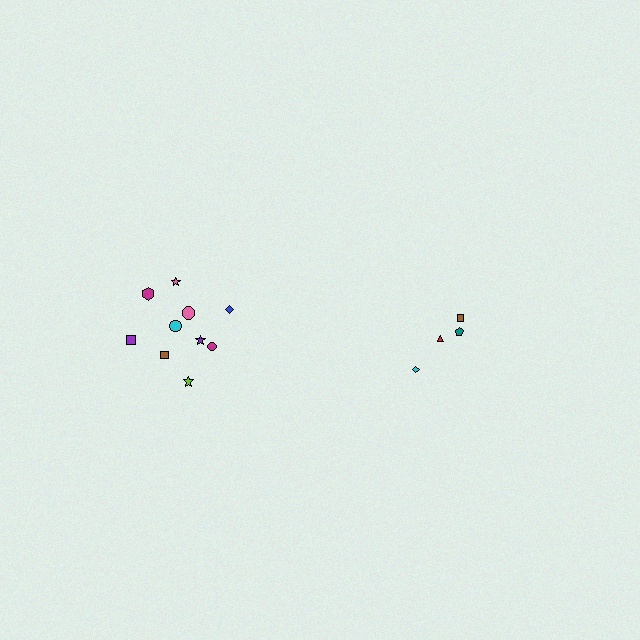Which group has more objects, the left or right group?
The left group.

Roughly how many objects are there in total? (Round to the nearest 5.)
Roughly 15 objects in total.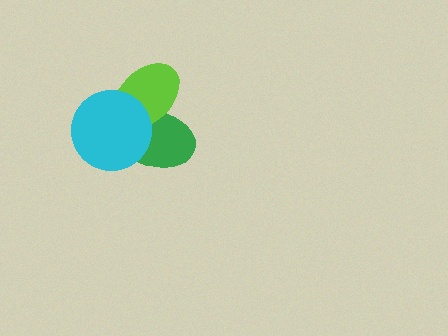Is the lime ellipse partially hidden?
Yes, it is partially covered by another shape.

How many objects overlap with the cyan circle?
2 objects overlap with the cyan circle.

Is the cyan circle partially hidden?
No, no other shape covers it.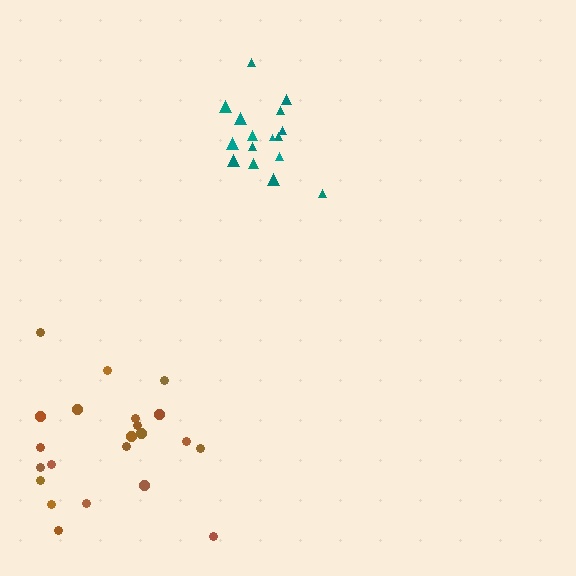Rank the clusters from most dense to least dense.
teal, brown.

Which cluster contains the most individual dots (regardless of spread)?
Brown (22).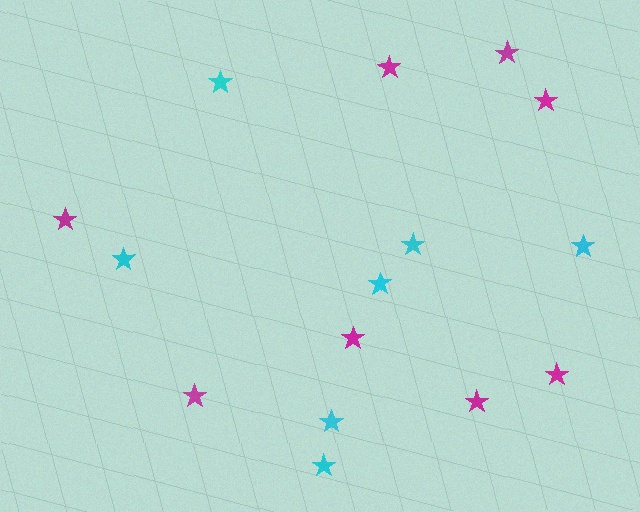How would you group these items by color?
There are 2 groups: one group of cyan stars (7) and one group of magenta stars (8).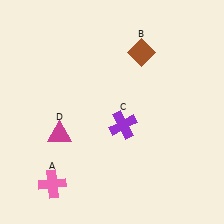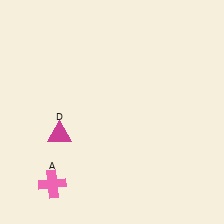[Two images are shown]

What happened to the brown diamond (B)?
The brown diamond (B) was removed in Image 2. It was in the top-right area of Image 1.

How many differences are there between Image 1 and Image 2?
There are 2 differences between the two images.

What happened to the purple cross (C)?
The purple cross (C) was removed in Image 2. It was in the bottom-right area of Image 1.